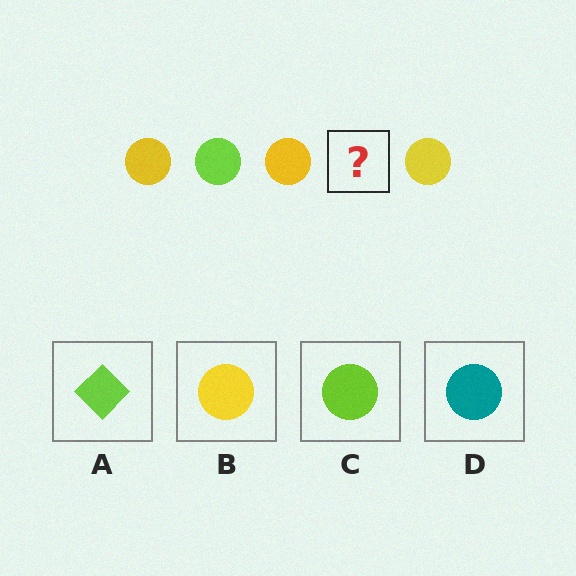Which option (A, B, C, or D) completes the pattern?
C.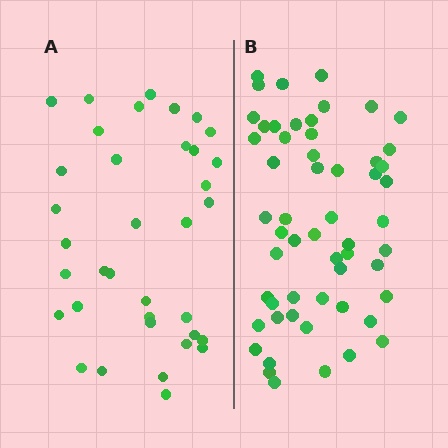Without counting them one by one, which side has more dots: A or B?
Region B (the right region) has more dots.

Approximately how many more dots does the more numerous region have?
Region B has approximately 20 more dots than region A.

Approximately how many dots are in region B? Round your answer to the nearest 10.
About 60 dots. (The exact count is 56, which rounds to 60.)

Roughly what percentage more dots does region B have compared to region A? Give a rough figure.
About 55% more.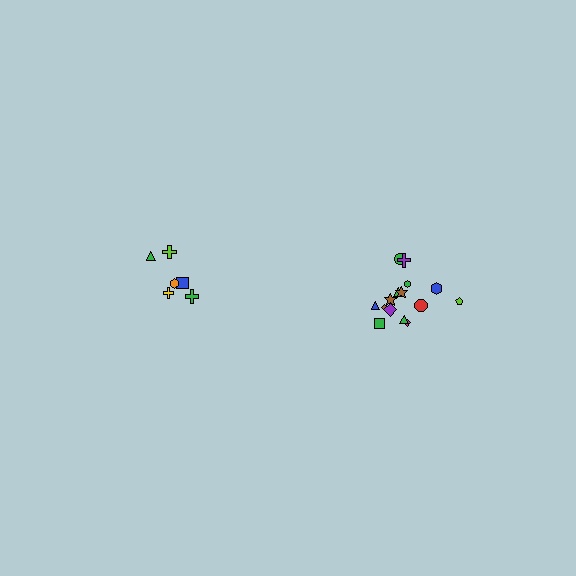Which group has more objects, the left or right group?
The right group.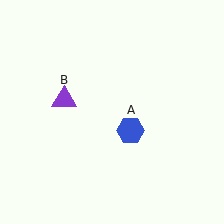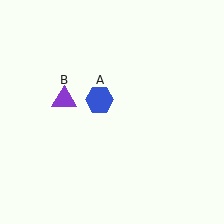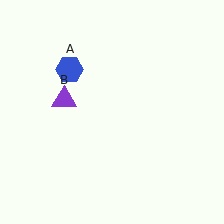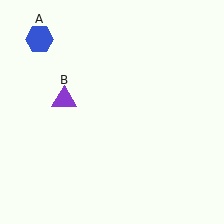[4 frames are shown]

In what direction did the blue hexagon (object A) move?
The blue hexagon (object A) moved up and to the left.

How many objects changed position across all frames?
1 object changed position: blue hexagon (object A).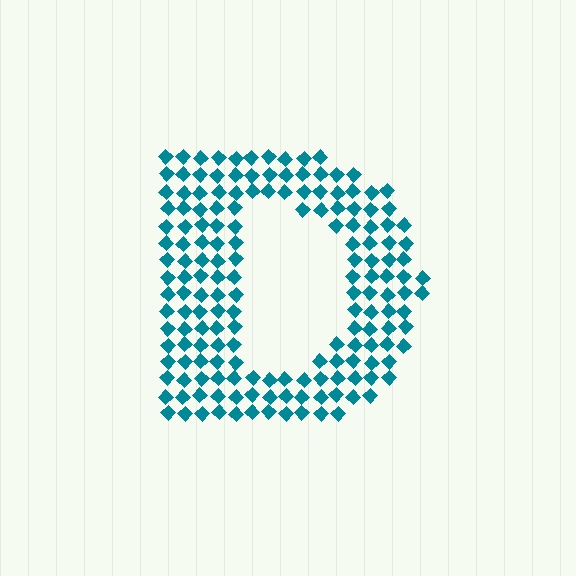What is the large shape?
The large shape is the letter D.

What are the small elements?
The small elements are diamonds.